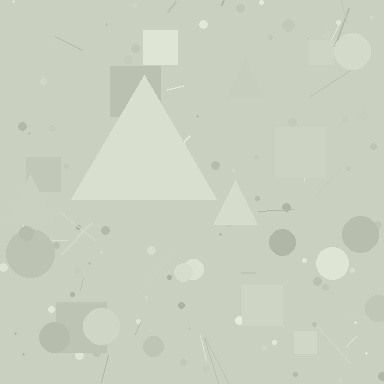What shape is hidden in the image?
A triangle is hidden in the image.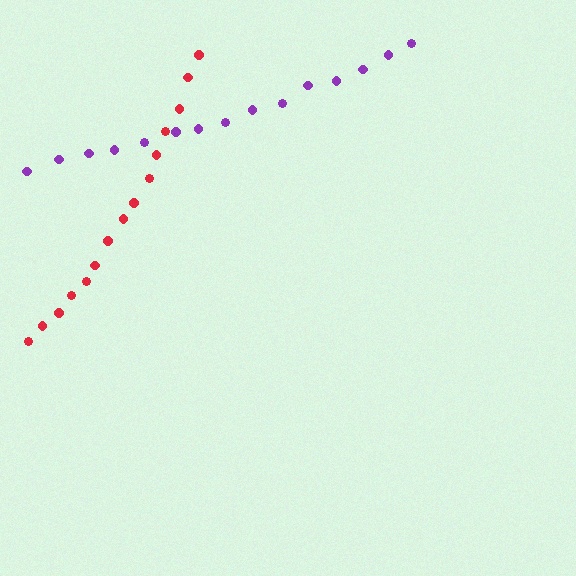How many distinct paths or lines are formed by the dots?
There are 2 distinct paths.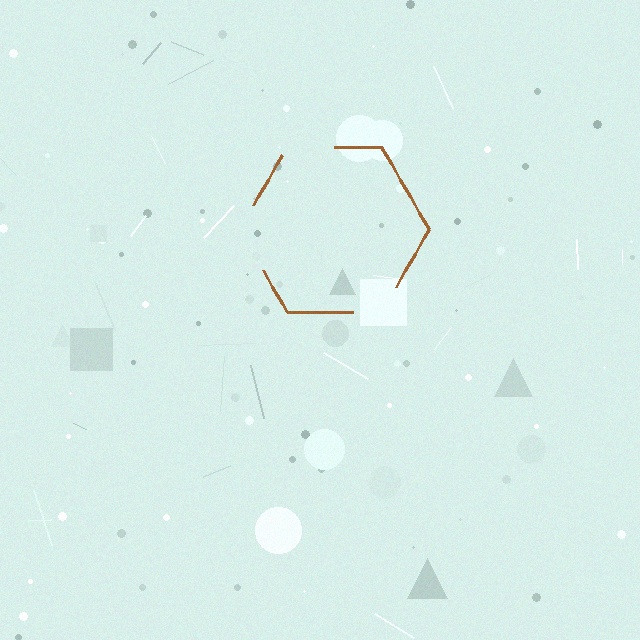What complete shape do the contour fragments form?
The contour fragments form a hexagon.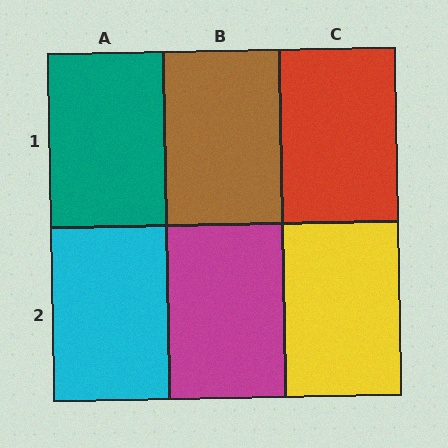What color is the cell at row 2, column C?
Yellow.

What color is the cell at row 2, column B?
Magenta.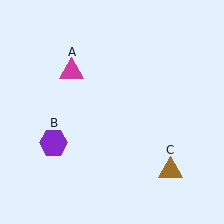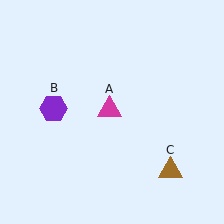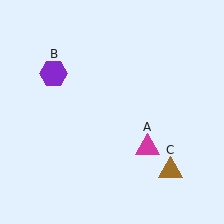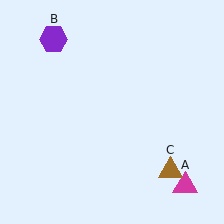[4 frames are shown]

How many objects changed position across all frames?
2 objects changed position: magenta triangle (object A), purple hexagon (object B).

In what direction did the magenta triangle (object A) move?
The magenta triangle (object A) moved down and to the right.